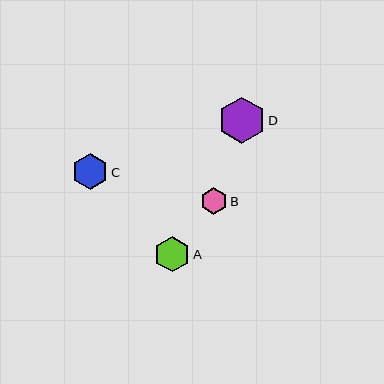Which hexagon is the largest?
Hexagon D is the largest with a size of approximately 46 pixels.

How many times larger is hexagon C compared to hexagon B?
Hexagon C is approximately 1.3 times the size of hexagon B.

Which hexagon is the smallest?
Hexagon B is the smallest with a size of approximately 27 pixels.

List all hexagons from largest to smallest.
From largest to smallest: D, A, C, B.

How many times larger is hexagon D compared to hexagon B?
Hexagon D is approximately 1.7 times the size of hexagon B.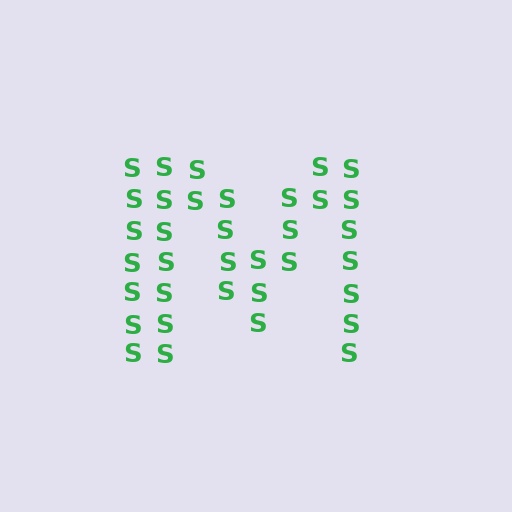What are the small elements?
The small elements are letter S's.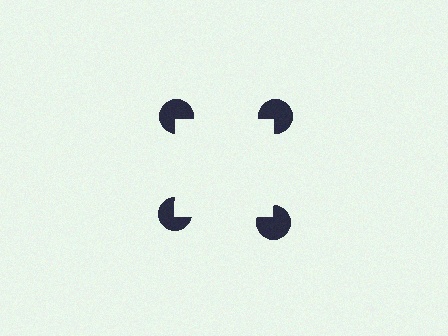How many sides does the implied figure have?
4 sides.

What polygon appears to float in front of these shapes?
An illusory square — its edges are inferred from the aligned wedge cuts in the pac-man discs, not physically drawn.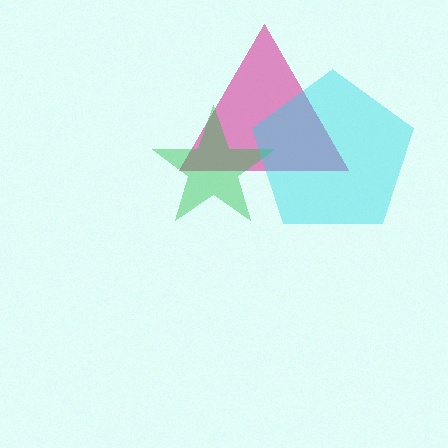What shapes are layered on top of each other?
The layered shapes are: a magenta triangle, a green star, a cyan pentagon.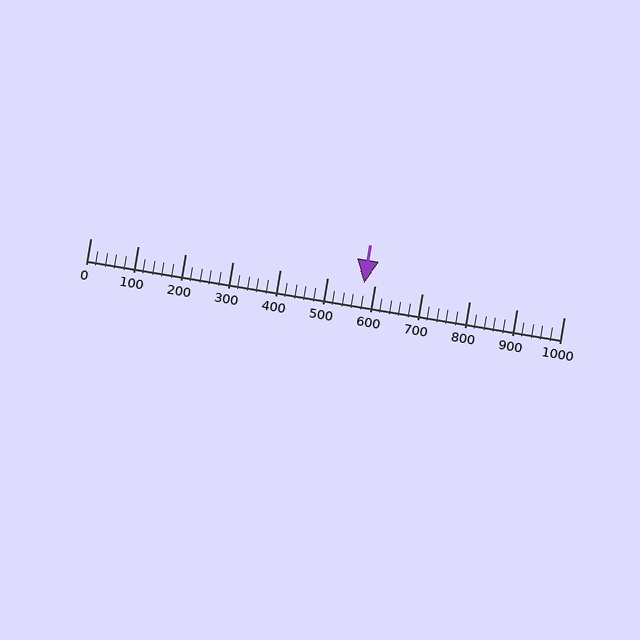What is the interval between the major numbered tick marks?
The major tick marks are spaced 100 units apart.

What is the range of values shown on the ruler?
The ruler shows values from 0 to 1000.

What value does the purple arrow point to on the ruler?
The purple arrow points to approximately 578.